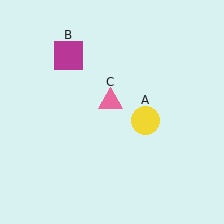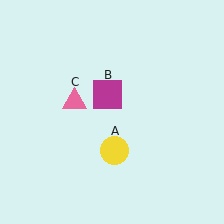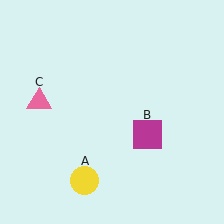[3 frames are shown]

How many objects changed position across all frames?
3 objects changed position: yellow circle (object A), magenta square (object B), pink triangle (object C).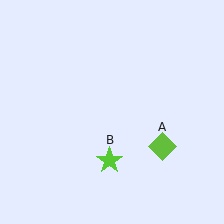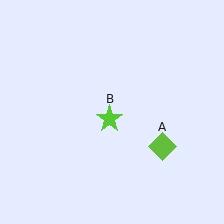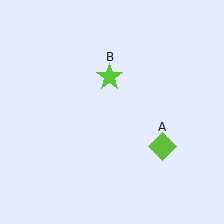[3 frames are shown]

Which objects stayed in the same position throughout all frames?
Lime diamond (object A) remained stationary.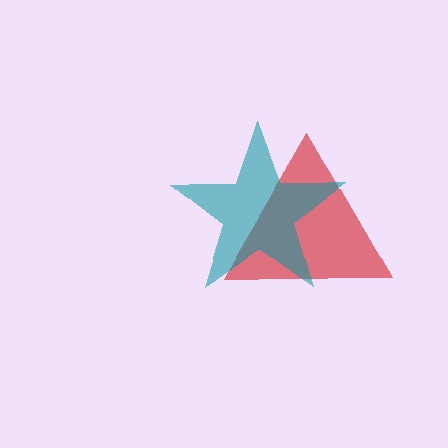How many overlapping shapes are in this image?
There are 2 overlapping shapes in the image.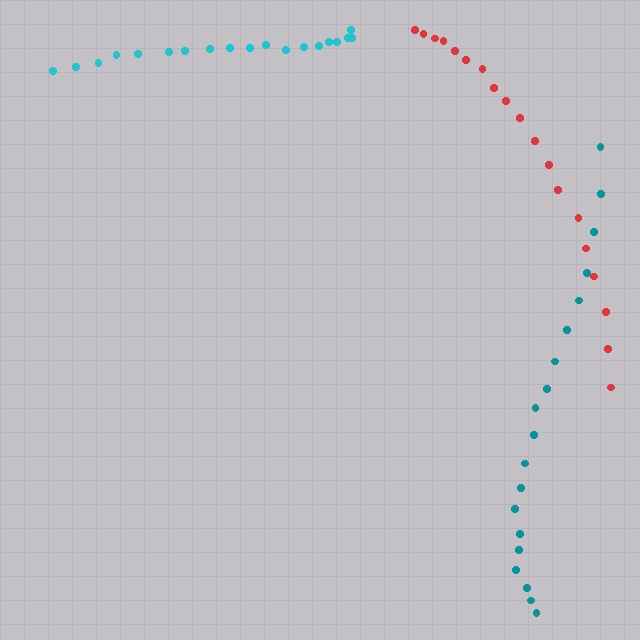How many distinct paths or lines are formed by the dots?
There are 3 distinct paths.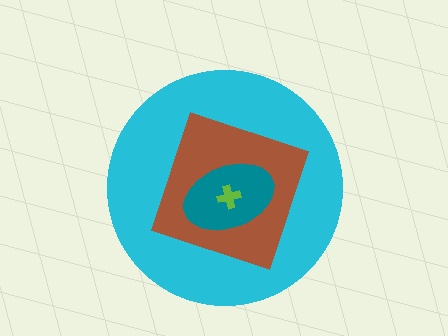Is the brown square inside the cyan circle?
Yes.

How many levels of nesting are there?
4.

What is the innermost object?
The lime cross.